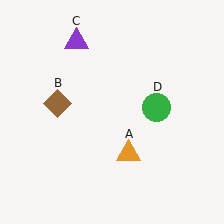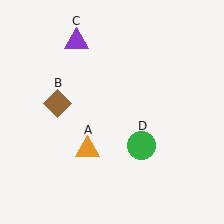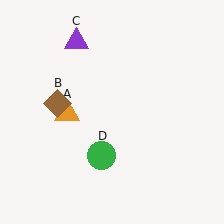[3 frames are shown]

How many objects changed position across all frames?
2 objects changed position: orange triangle (object A), green circle (object D).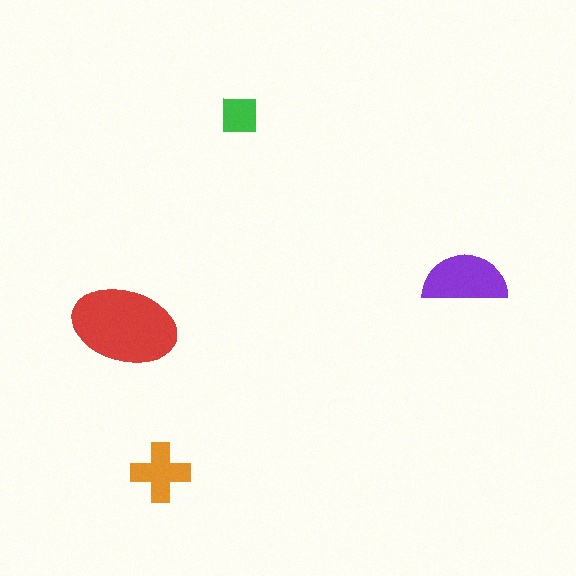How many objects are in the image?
There are 4 objects in the image.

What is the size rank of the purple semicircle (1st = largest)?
2nd.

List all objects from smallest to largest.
The green square, the orange cross, the purple semicircle, the red ellipse.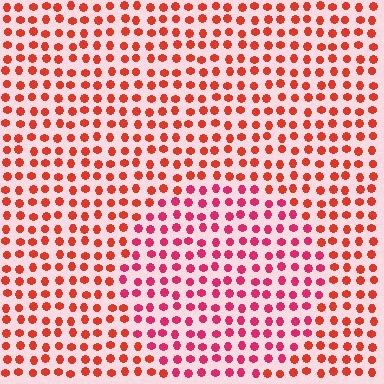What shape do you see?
I see a circle.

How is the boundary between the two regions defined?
The boundary is defined purely by a slight shift in hue (about 28 degrees). Spacing, size, and orientation are identical on both sides.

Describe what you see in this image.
The image is filled with small red elements in a uniform arrangement. A circle-shaped region is visible where the elements are tinted to a slightly different hue, forming a subtle color boundary.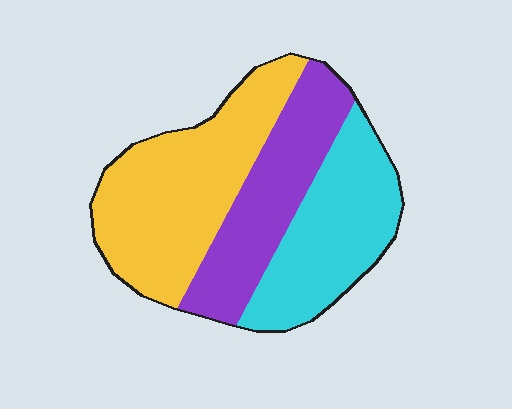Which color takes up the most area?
Yellow, at roughly 40%.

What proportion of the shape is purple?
Purple takes up about one quarter (1/4) of the shape.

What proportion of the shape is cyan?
Cyan covers 31% of the shape.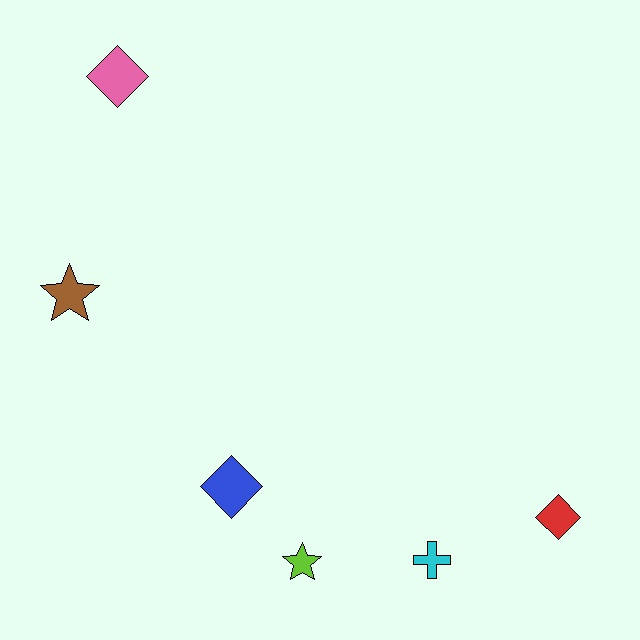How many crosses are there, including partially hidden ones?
There is 1 cross.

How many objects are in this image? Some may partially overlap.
There are 6 objects.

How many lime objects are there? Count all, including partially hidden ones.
There is 1 lime object.